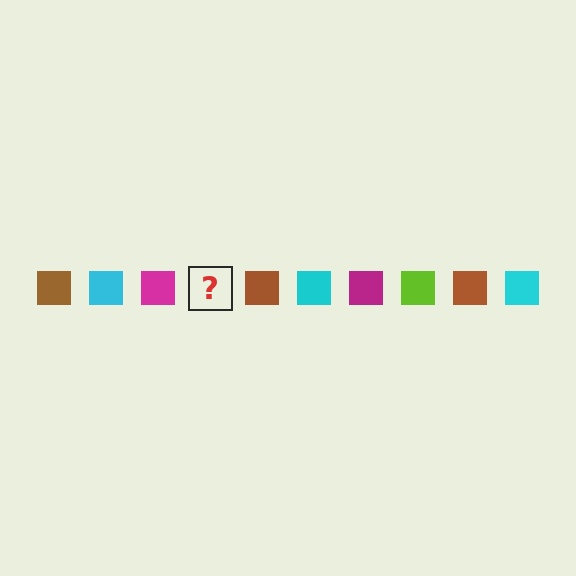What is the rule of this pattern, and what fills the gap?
The rule is that the pattern cycles through brown, cyan, magenta, lime squares. The gap should be filled with a lime square.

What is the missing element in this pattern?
The missing element is a lime square.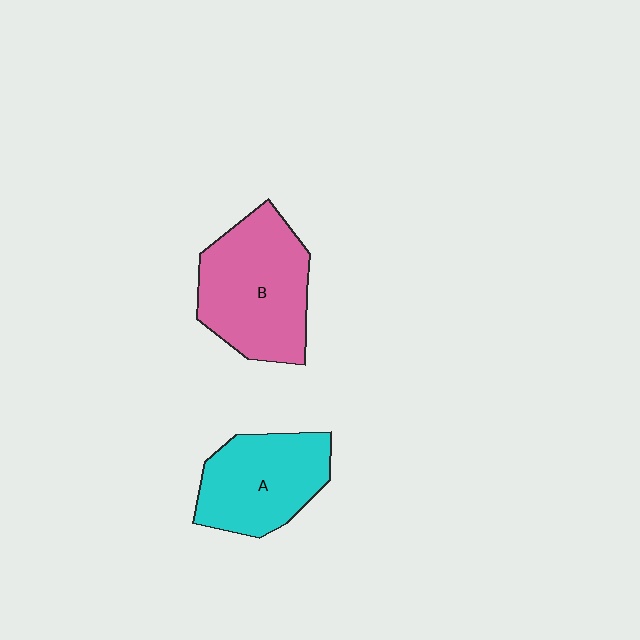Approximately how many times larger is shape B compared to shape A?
Approximately 1.3 times.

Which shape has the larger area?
Shape B (pink).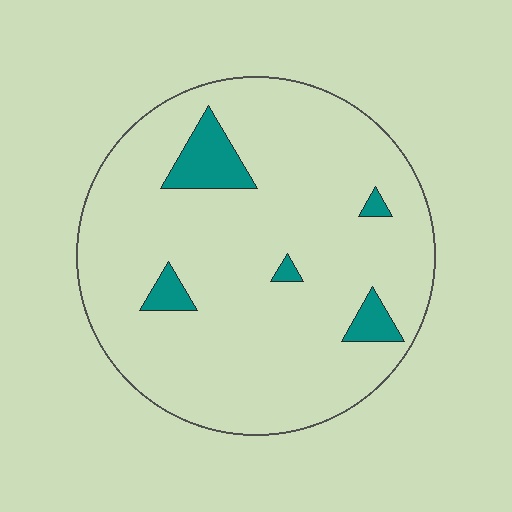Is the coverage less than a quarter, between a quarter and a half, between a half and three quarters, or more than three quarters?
Less than a quarter.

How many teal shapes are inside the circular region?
5.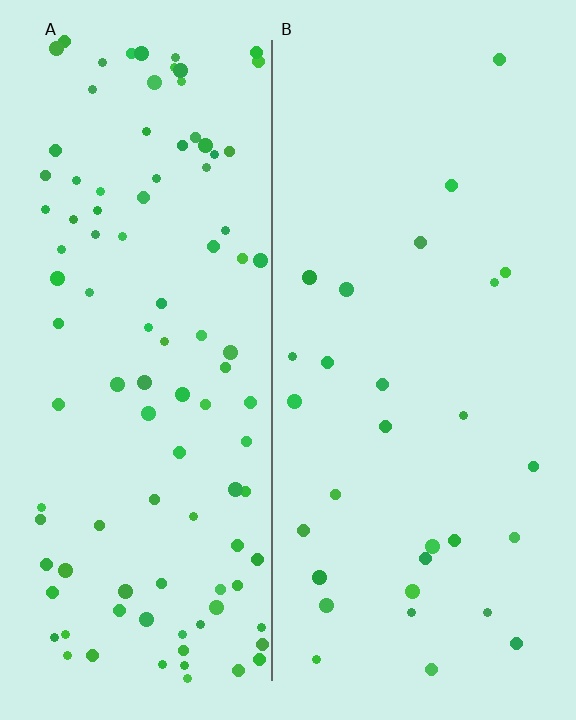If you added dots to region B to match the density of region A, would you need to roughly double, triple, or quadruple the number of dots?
Approximately quadruple.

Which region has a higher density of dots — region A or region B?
A (the left).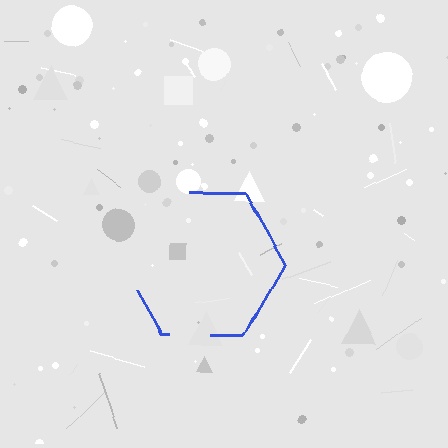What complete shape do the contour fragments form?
The contour fragments form a hexagon.